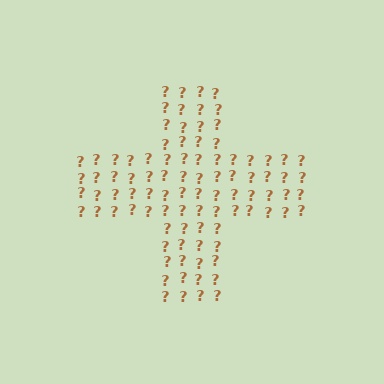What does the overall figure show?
The overall figure shows a cross.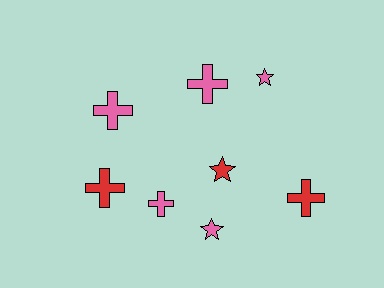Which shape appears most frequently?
Cross, with 5 objects.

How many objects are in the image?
There are 8 objects.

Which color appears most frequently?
Pink, with 5 objects.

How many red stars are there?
There is 1 red star.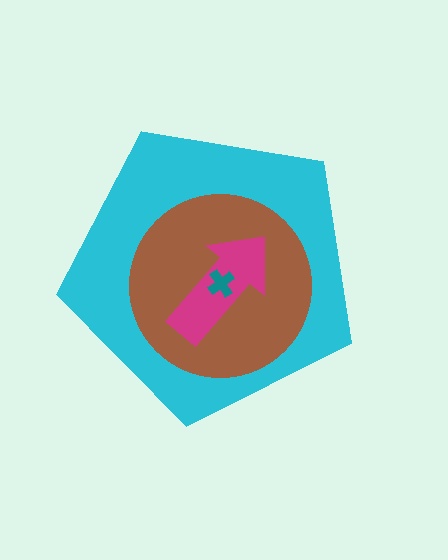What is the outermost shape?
The cyan pentagon.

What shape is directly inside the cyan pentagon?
The brown circle.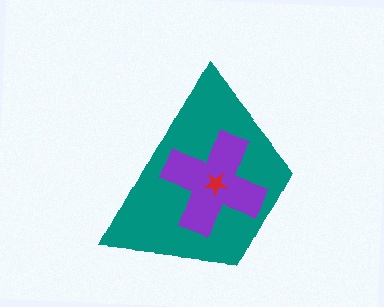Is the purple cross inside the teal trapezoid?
Yes.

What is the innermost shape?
The red star.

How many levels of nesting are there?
3.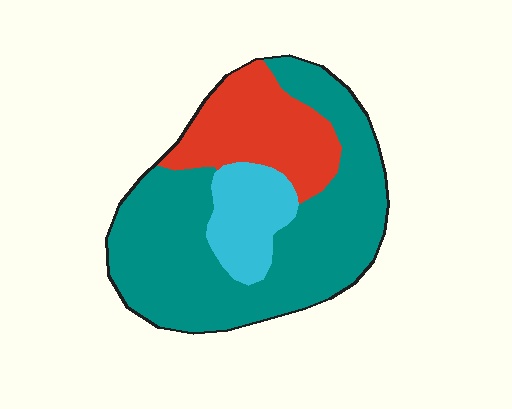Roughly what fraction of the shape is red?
Red covers roughly 25% of the shape.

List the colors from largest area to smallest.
From largest to smallest: teal, red, cyan.